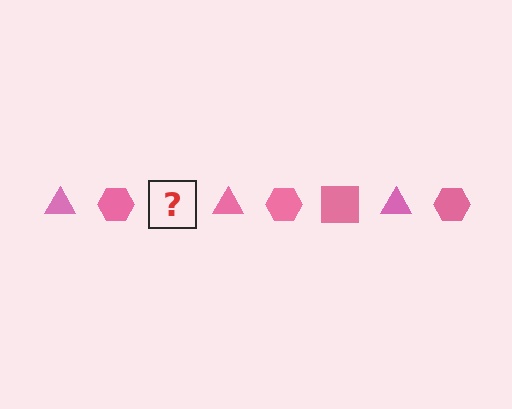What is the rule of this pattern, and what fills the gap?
The rule is that the pattern cycles through triangle, hexagon, square shapes in pink. The gap should be filled with a pink square.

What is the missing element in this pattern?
The missing element is a pink square.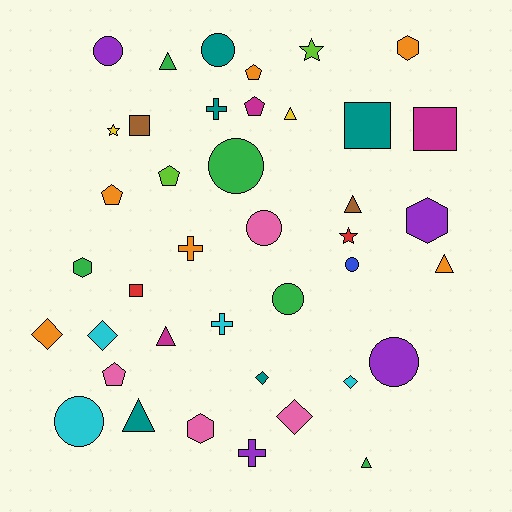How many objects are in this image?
There are 40 objects.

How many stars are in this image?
There are 3 stars.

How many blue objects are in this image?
There is 1 blue object.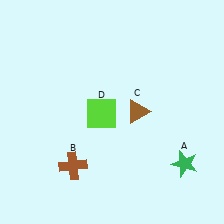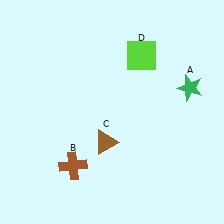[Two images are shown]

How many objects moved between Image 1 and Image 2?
3 objects moved between the two images.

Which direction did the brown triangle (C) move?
The brown triangle (C) moved left.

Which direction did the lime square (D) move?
The lime square (D) moved up.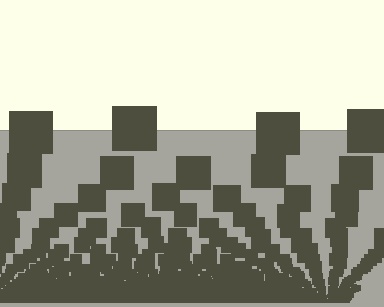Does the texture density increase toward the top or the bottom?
Density increases toward the bottom.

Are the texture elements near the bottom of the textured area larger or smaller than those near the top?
Smaller. The gradient is inverted — elements near the bottom are smaller and denser.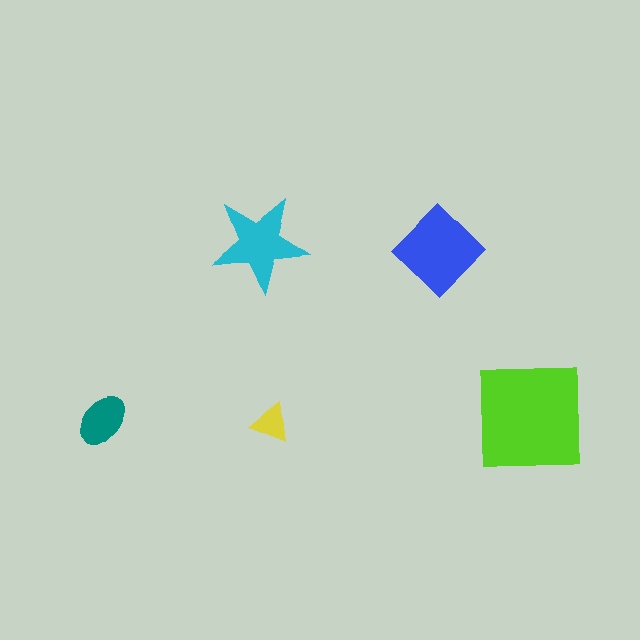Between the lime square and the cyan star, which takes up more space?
The lime square.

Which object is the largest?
The lime square.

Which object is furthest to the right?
The lime square is rightmost.